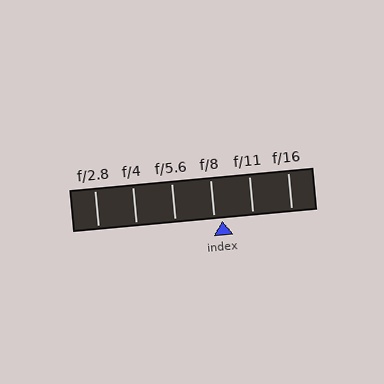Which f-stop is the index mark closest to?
The index mark is closest to f/8.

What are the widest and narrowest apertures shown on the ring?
The widest aperture shown is f/2.8 and the narrowest is f/16.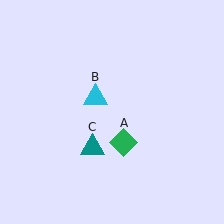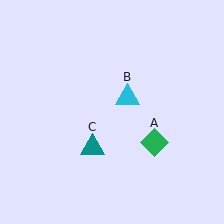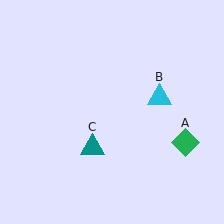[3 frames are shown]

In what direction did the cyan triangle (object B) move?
The cyan triangle (object B) moved right.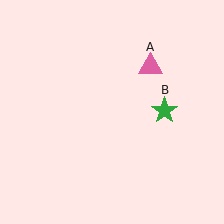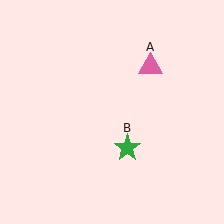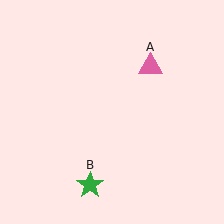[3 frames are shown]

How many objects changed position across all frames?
1 object changed position: green star (object B).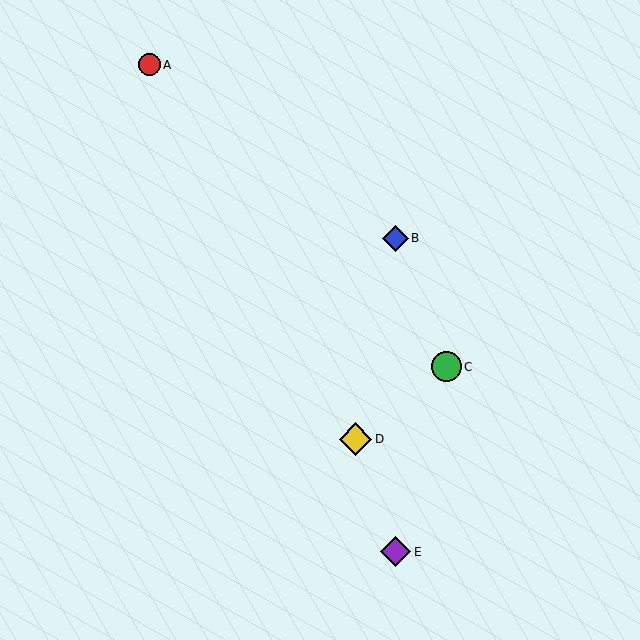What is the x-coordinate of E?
Object E is at x≈396.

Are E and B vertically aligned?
Yes, both are at x≈396.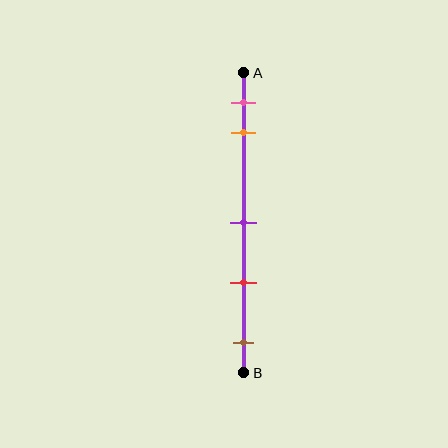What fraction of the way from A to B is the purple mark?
The purple mark is approximately 50% (0.5) of the way from A to B.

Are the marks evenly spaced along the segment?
No, the marks are not evenly spaced.